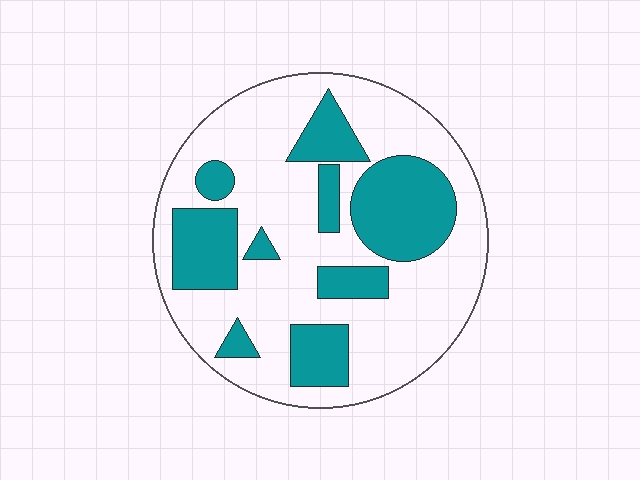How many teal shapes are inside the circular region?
9.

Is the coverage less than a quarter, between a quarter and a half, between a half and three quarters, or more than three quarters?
Between a quarter and a half.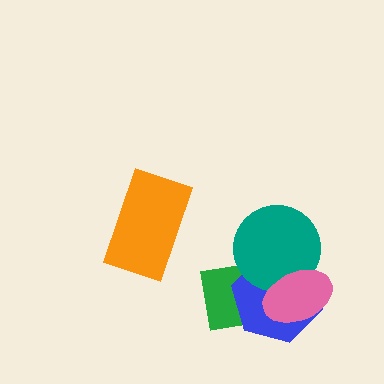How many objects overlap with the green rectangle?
3 objects overlap with the green rectangle.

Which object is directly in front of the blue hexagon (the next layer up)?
The teal circle is directly in front of the blue hexagon.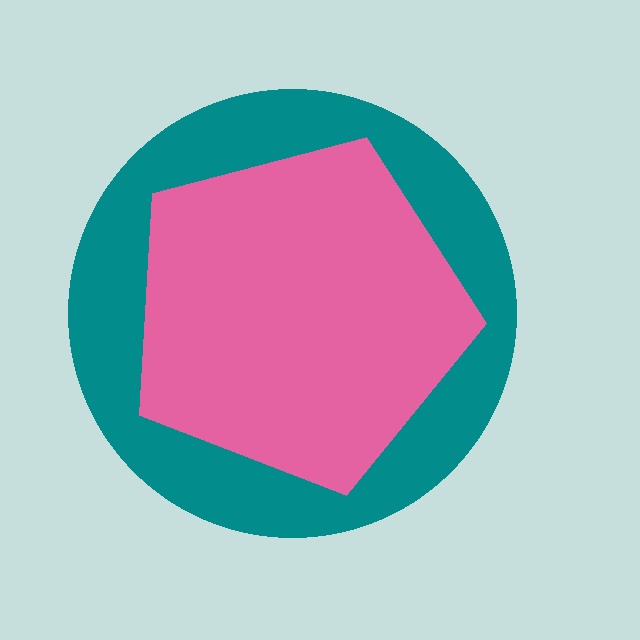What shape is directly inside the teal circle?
The pink pentagon.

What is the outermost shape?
The teal circle.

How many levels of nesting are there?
2.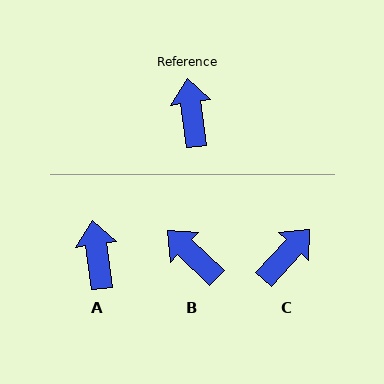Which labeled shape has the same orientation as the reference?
A.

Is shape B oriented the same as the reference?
No, it is off by about 39 degrees.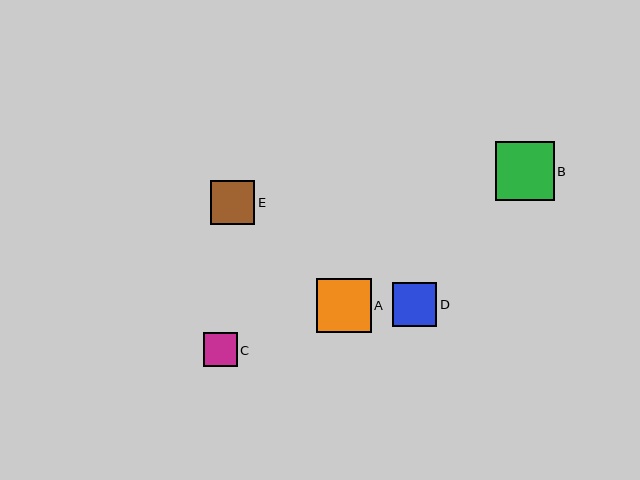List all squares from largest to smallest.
From largest to smallest: B, A, E, D, C.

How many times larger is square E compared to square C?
Square E is approximately 1.3 times the size of square C.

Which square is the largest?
Square B is the largest with a size of approximately 58 pixels.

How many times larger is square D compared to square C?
Square D is approximately 1.3 times the size of square C.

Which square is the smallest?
Square C is the smallest with a size of approximately 34 pixels.